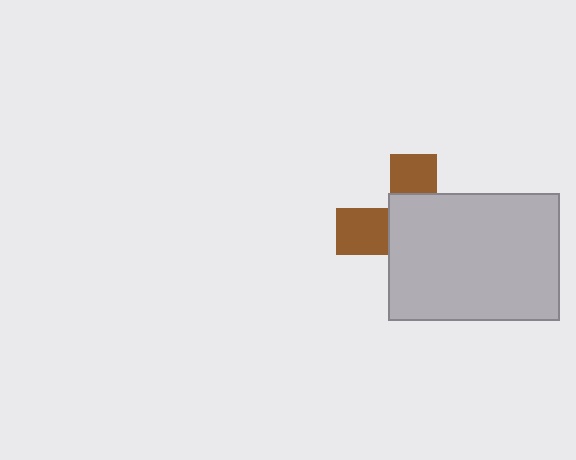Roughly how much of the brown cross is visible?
A small part of it is visible (roughly 35%).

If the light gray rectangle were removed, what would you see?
You would see the complete brown cross.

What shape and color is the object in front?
The object in front is a light gray rectangle.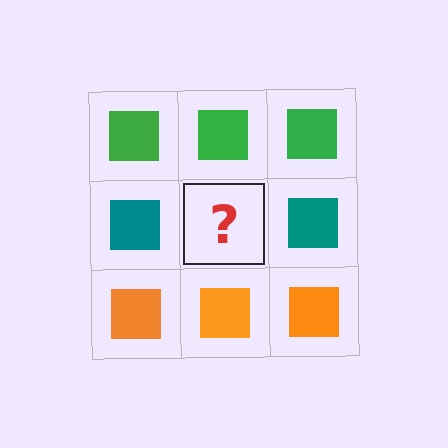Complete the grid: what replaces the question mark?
The question mark should be replaced with a teal square.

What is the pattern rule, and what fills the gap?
The rule is that each row has a consistent color. The gap should be filled with a teal square.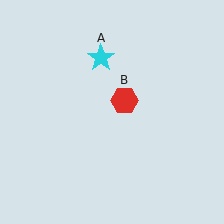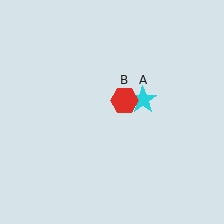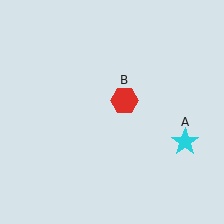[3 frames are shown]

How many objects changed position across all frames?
1 object changed position: cyan star (object A).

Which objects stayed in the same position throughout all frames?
Red hexagon (object B) remained stationary.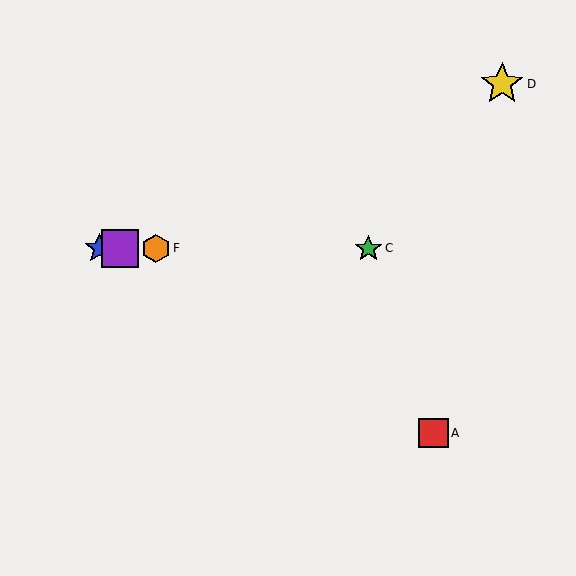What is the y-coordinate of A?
Object A is at y≈433.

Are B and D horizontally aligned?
No, B is at y≈248 and D is at y≈84.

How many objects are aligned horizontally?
4 objects (B, C, E, F) are aligned horizontally.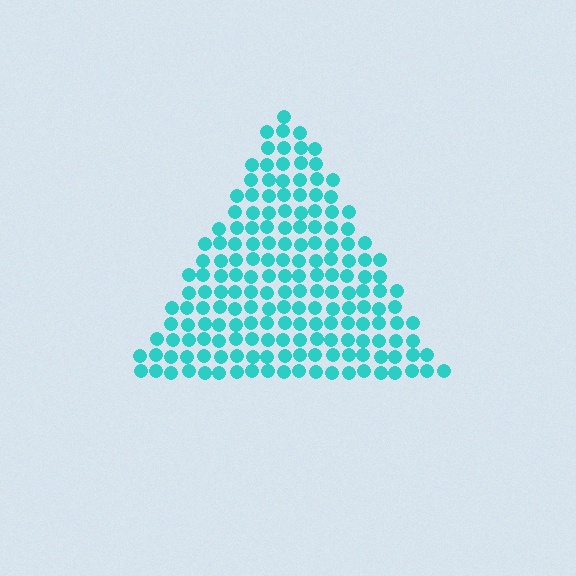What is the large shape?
The large shape is a triangle.